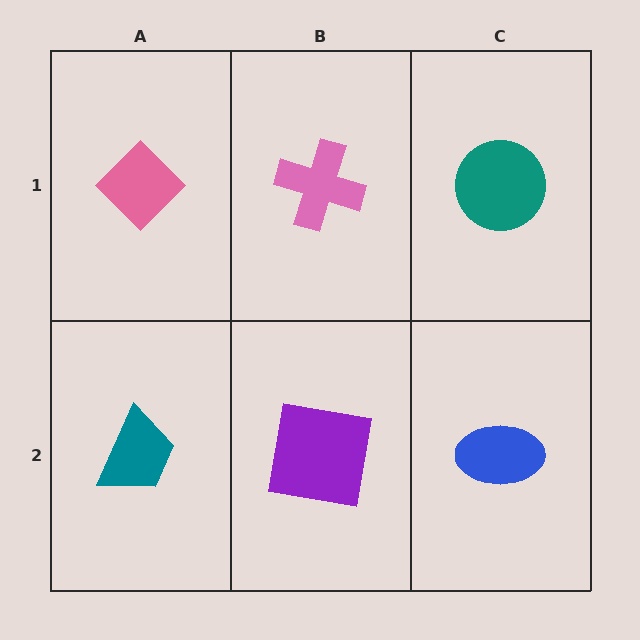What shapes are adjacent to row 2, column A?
A pink diamond (row 1, column A), a purple square (row 2, column B).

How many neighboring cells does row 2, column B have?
3.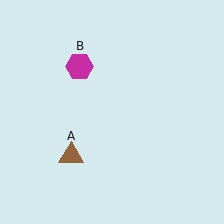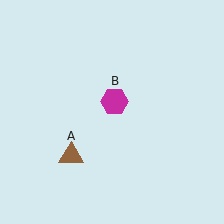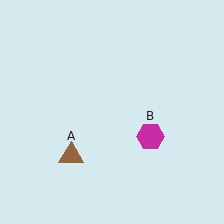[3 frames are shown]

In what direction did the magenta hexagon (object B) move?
The magenta hexagon (object B) moved down and to the right.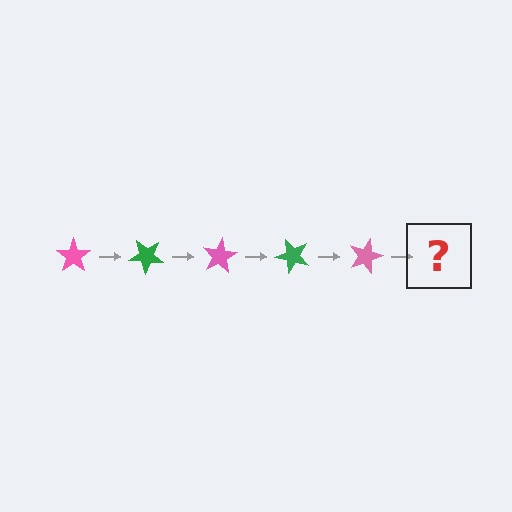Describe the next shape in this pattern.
It should be a green star, rotated 200 degrees from the start.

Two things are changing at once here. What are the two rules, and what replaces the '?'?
The two rules are that it rotates 40 degrees each step and the color cycles through pink and green. The '?' should be a green star, rotated 200 degrees from the start.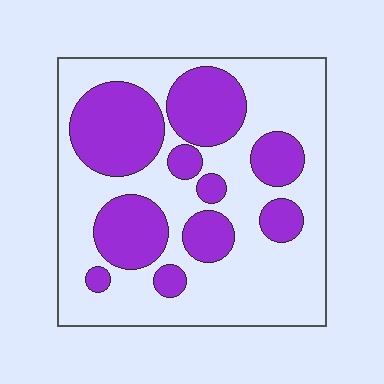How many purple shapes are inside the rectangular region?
10.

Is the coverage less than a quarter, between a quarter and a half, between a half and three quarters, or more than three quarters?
Between a quarter and a half.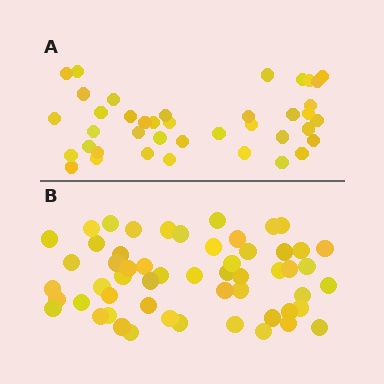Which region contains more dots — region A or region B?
Region B (the bottom region) has more dots.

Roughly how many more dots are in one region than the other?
Region B has approximately 15 more dots than region A.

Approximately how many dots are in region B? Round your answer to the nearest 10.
About 60 dots. (The exact count is 55, which rounds to 60.)